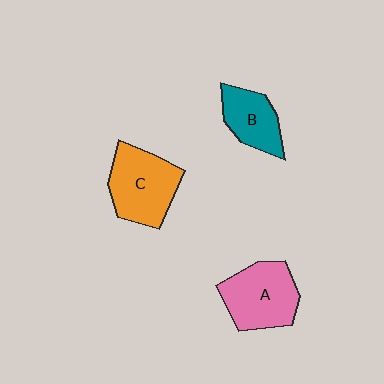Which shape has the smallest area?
Shape B (teal).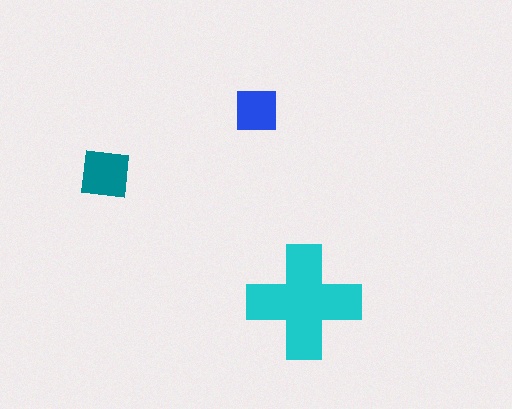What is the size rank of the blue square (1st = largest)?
3rd.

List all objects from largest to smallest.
The cyan cross, the teal square, the blue square.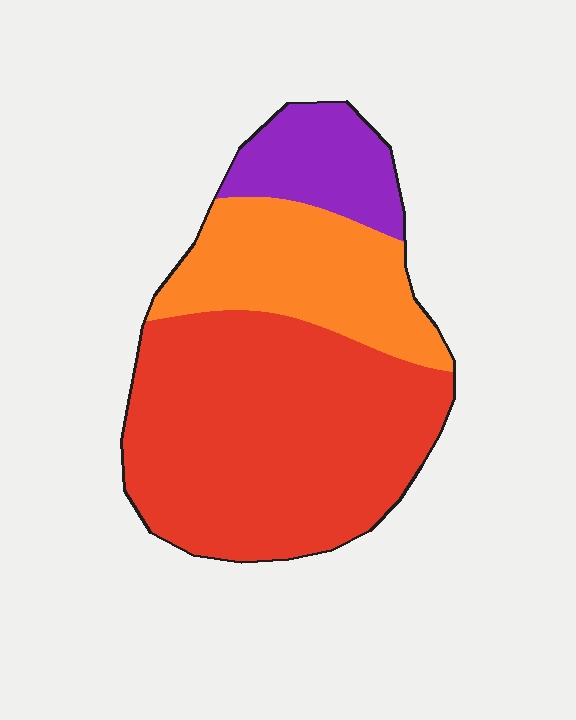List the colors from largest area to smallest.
From largest to smallest: red, orange, purple.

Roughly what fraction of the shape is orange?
Orange takes up about one quarter (1/4) of the shape.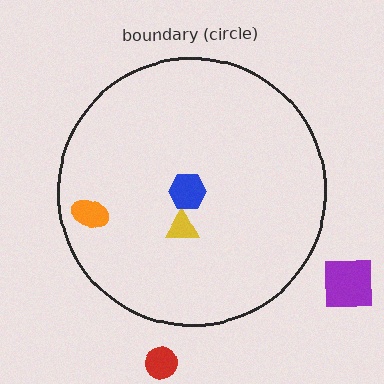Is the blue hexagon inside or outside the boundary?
Inside.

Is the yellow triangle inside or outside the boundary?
Inside.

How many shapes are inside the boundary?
3 inside, 2 outside.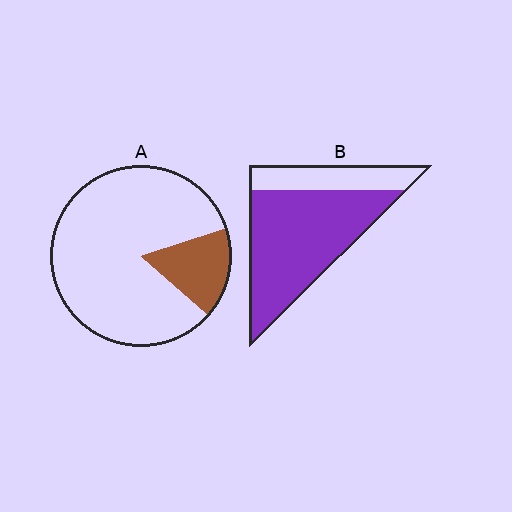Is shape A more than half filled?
No.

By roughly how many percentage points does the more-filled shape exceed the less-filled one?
By roughly 60 percentage points (B over A).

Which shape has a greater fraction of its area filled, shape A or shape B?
Shape B.